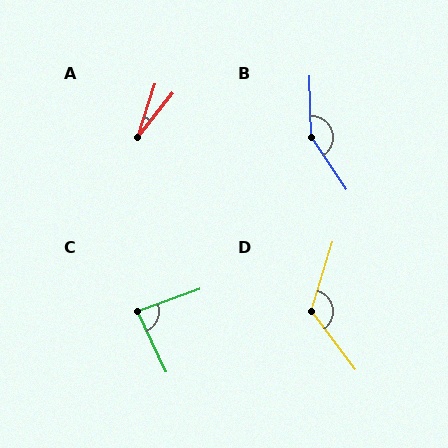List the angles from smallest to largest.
A (20°), C (85°), D (126°), B (148°).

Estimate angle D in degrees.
Approximately 126 degrees.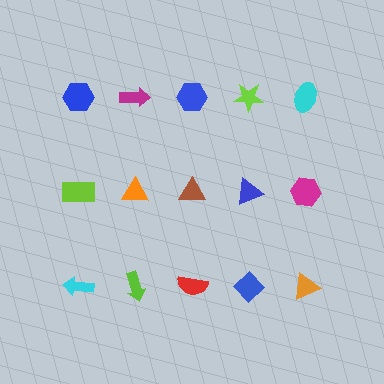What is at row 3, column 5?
An orange triangle.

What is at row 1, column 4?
A lime star.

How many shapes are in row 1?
5 shapes.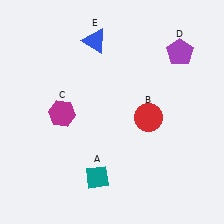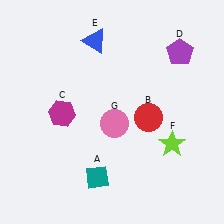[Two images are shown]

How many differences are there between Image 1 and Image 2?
There are 2 differences between the two images.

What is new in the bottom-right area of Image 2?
A lime star (F) was added in the bottom-right area of Image 2.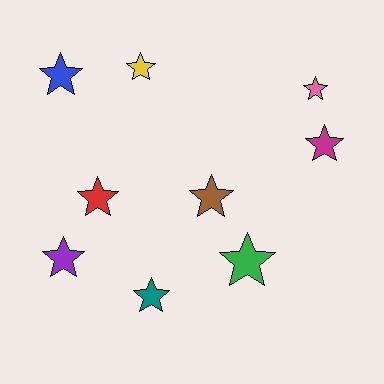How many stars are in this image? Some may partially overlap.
There are 9 stars.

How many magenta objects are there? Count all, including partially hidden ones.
There is 1 magenta object.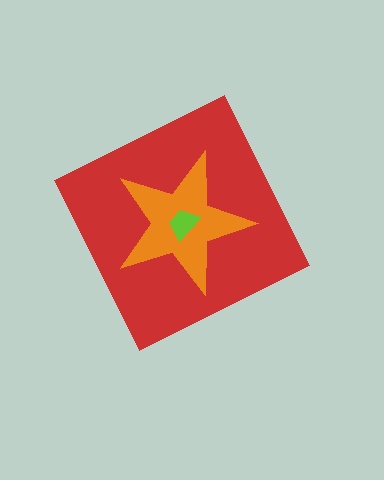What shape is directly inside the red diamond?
The orange star.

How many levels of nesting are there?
3.